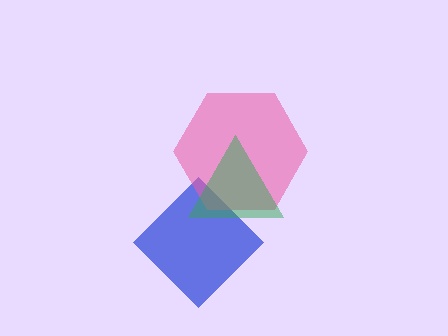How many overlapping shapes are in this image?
There are 3 overlapping shapes in the image.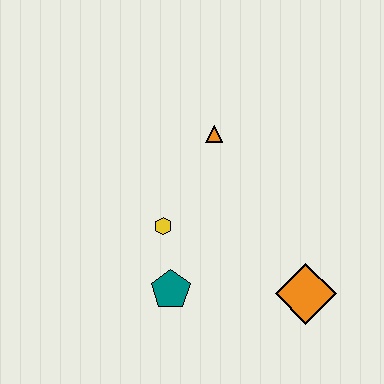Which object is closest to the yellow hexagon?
The teal pentagon is closest to the yellow hexagon.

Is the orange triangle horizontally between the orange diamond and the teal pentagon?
Yes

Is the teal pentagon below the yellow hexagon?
Yes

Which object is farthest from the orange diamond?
The orange triangle is farthest from the orange diamond.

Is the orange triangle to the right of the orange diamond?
No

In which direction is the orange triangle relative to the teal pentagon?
The orange triangle is above the teal pentagon.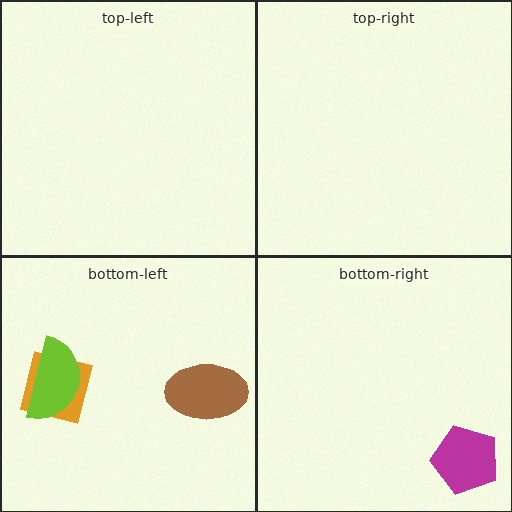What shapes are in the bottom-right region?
The magenta pentagon.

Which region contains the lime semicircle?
The bottom-left region.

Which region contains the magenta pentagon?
The bottom-right region.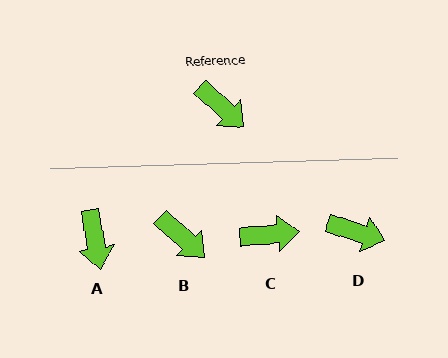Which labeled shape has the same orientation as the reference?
B.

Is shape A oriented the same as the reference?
No, it is off by about 37 degrees.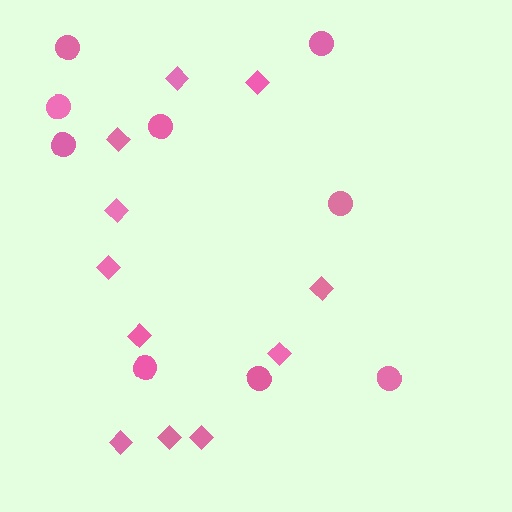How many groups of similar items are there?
There are 2 groups: one group of circles (9) and one group of diamonds (11).